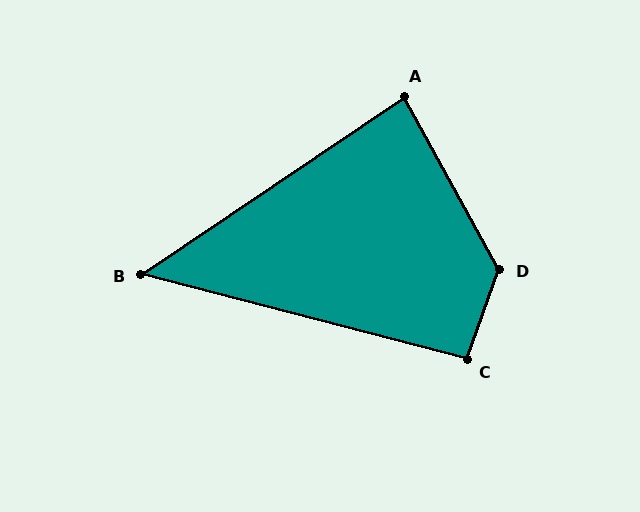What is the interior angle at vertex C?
Approximately 95 degrees (obtuse).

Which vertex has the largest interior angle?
D, at approximately 131 degrees.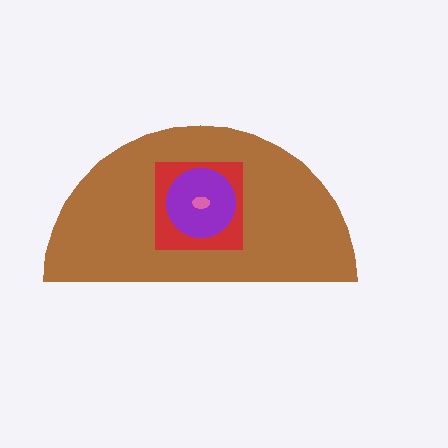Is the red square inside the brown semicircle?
Yes.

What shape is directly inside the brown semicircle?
The red square.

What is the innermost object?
The pink ellipse.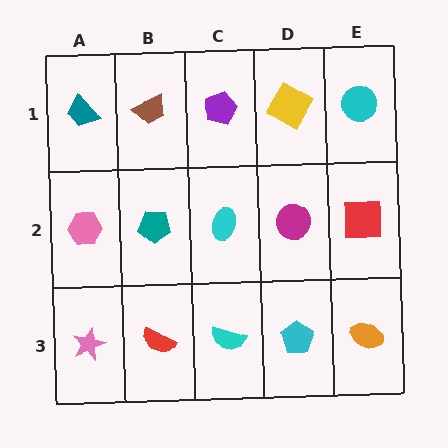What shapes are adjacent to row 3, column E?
A red square (row 2, column E), a cyan pentagon (row 3, column D).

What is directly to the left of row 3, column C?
A red semicircle.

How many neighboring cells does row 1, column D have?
3.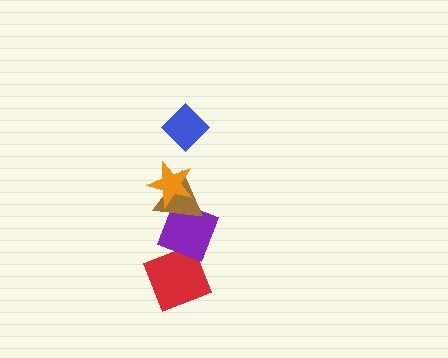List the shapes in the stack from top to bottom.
From top to bottom: the blue diamond, the orange star, the brown triangle, the purple diamond, the red diamond.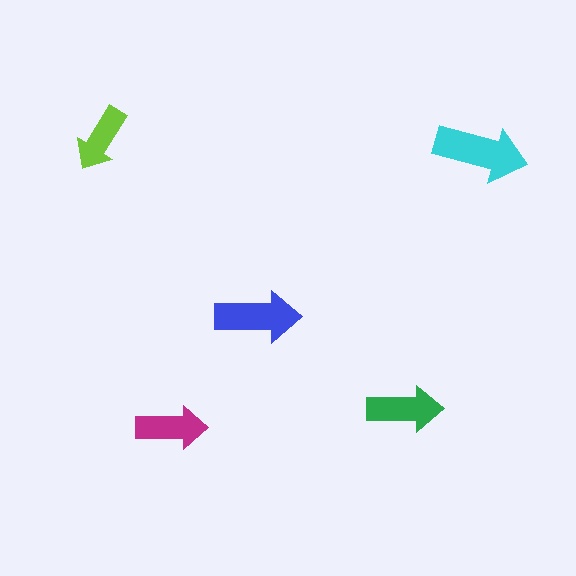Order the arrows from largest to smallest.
the cyan one, the blue one, the green one, the magenta one, the lime one.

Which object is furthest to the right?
The cyan arrow is rightmost.